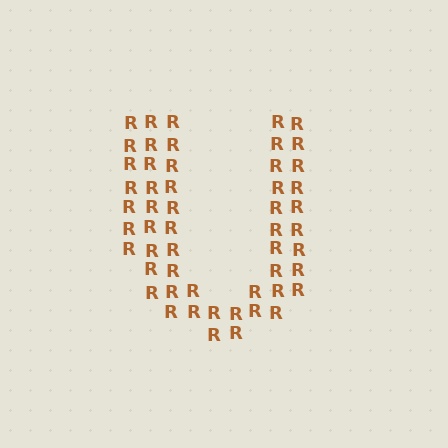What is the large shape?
The large shape is the letter U.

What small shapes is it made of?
It is made of small letter R's.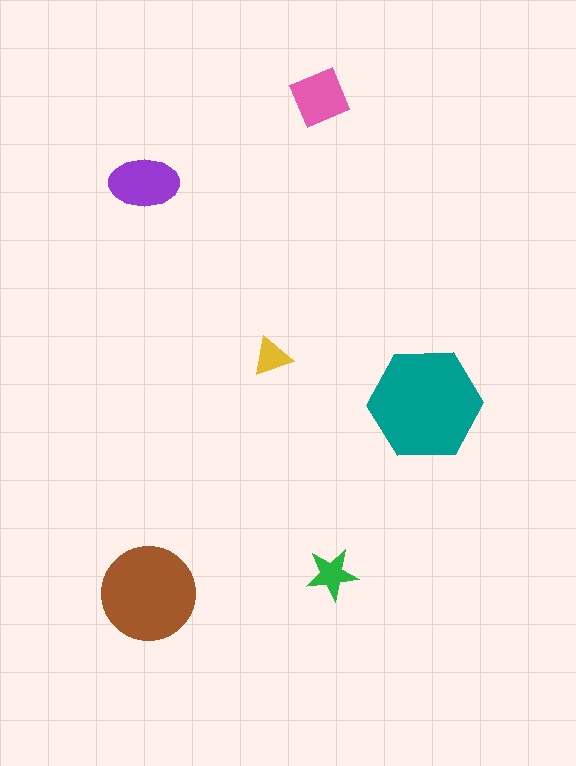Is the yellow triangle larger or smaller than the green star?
Smaller.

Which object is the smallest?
The yellow triangle.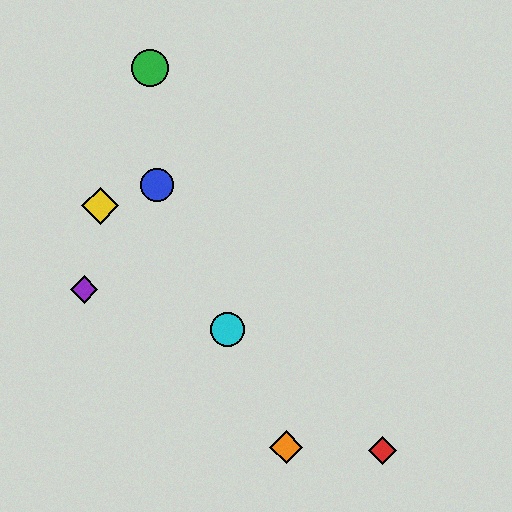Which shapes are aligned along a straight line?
The blue circle, the orange diamond, the cyan circle are aligned along a straight line.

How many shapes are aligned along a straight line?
3 shapes (the blue circle, the orange diamond, the cyan circle) are aligned along a straight line.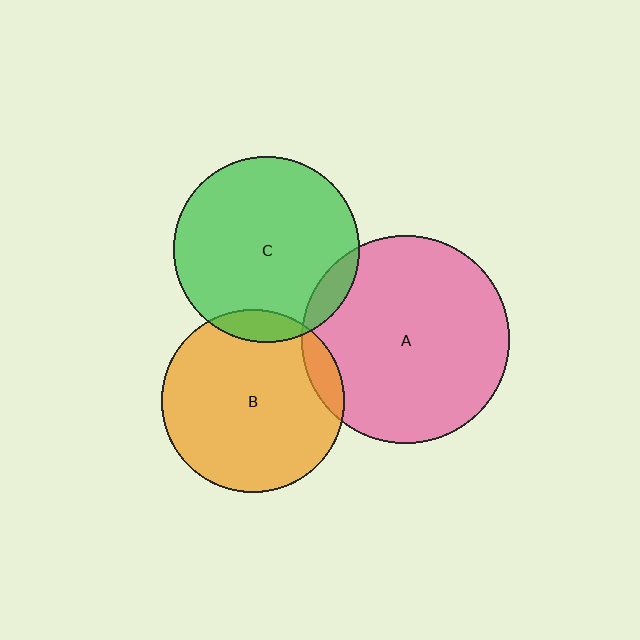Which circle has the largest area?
Circle A (pink).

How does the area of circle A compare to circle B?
Approximately 1.3 times.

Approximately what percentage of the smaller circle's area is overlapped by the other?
Approximately 10%.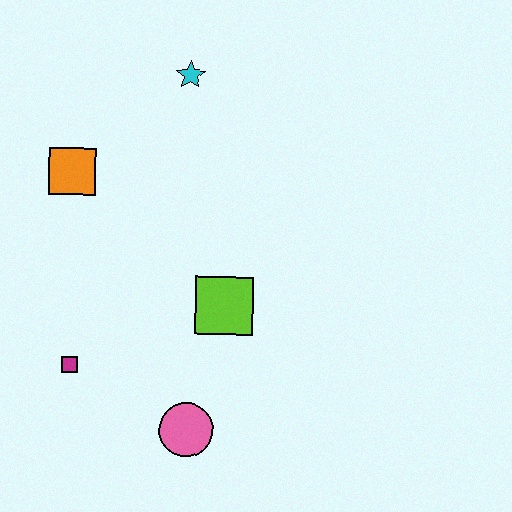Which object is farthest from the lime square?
The cyan star is farthest from the lime square.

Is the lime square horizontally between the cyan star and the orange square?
No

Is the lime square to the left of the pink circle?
No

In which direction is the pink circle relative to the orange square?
The pink circle is below the orange square.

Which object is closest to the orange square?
The cyan star is closest to the orange square.